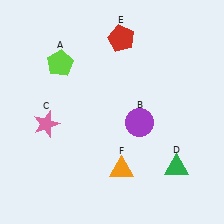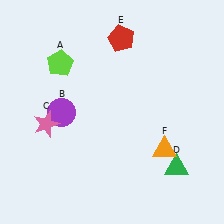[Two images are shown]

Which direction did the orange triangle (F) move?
The orange triangle (F) moved right.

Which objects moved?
The objects that moved are: the purple circle (B), the orange triangle (F).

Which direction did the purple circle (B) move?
The purple circle (B) moved left.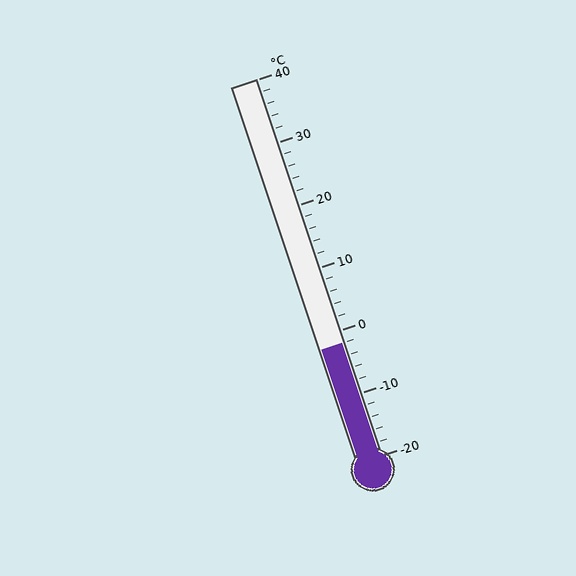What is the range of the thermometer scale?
The thermometer scale ranges from -20°C to 40°C.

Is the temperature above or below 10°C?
The temperature is below 10°C.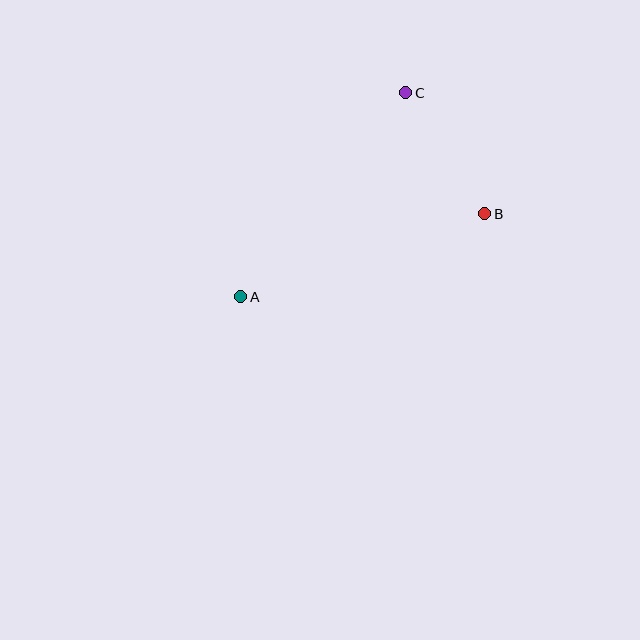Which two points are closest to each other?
Points B and C are closest to each other.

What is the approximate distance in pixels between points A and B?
The distance between A and B is approximately 258 pixels.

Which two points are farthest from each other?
Points A and C are farthest from each other.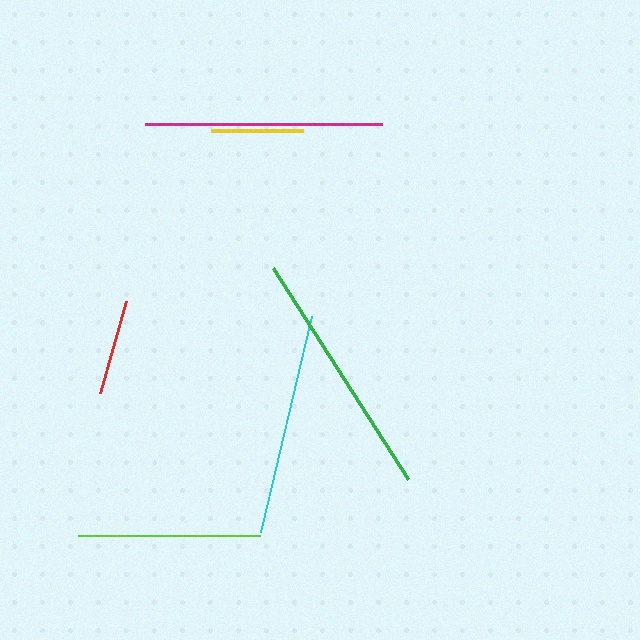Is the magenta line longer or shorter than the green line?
The green line is longer than the magenta line.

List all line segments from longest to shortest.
From longest to shortest: green, magenta, cyan, lime, red, yellow.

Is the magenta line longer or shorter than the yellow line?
The magenta line is longer than the yellow line.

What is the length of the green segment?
The green segment is approximately 250 pixels long.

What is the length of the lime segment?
The lime segment is approximately 182 pixels long.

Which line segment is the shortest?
The yellow line is the shortest at approximately 92 pixels.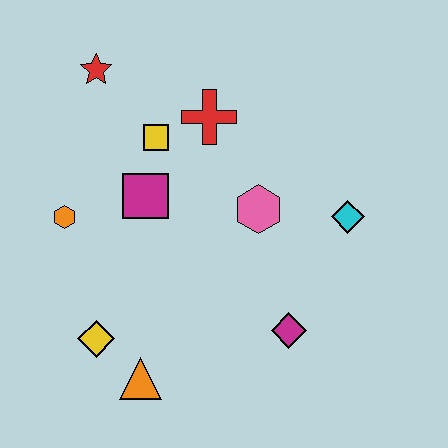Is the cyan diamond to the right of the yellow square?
Yes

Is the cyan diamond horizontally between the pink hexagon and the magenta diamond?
No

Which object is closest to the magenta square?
The yellow square is closest to the magenta square.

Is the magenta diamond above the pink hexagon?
No